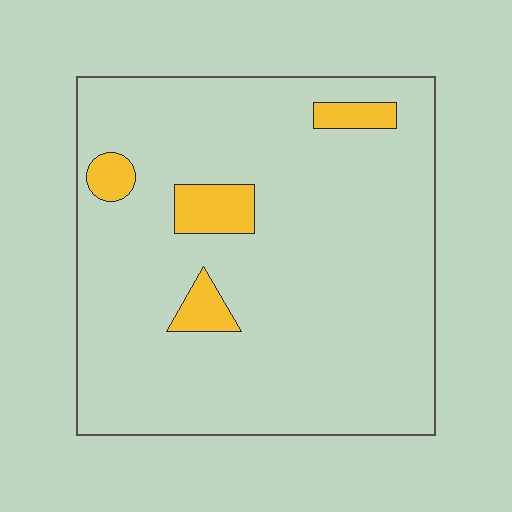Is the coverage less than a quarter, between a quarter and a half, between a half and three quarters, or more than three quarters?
Less than a quarter.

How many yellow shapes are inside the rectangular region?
4.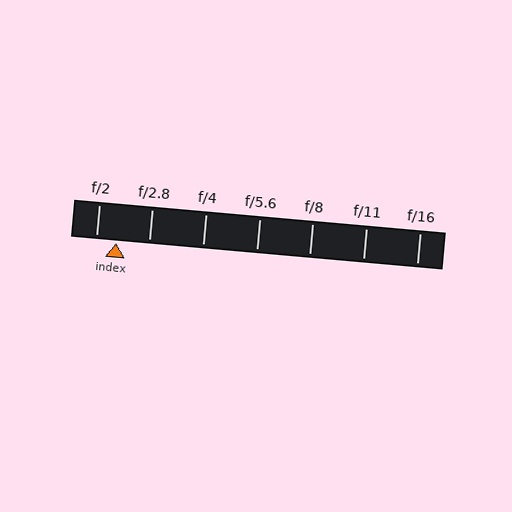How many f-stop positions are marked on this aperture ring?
There are 7 f-stop positions marked.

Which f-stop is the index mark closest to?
The index mark is closest to f/2.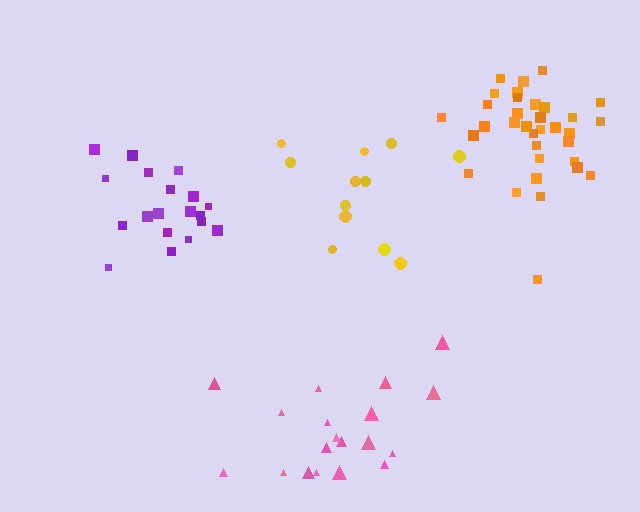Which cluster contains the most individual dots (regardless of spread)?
Orange (34).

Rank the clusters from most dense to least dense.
orange, purple, pink, yellow.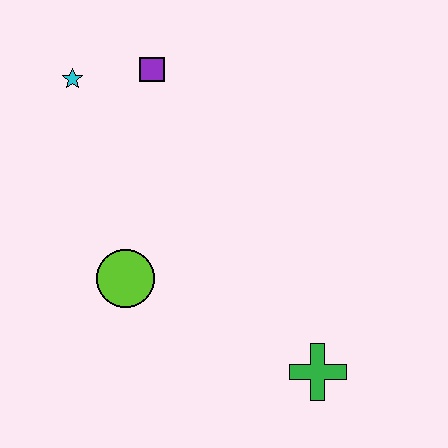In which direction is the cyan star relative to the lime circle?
The cyan star is above the lime circle.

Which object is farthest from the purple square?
The green cross is farthest from the purple square.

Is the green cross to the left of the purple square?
No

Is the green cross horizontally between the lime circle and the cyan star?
No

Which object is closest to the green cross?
The lime circle is closest to the green cross.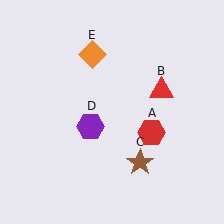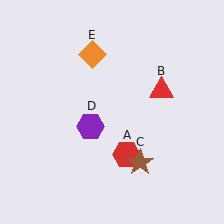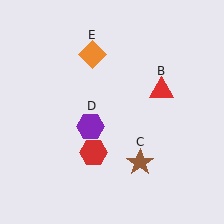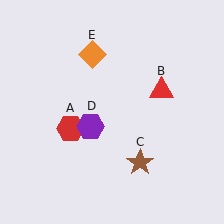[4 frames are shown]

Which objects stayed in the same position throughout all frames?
Red triangle (object B) and brown star (object C) and purple hexagon (object D) and orange diamond (object E) remained stationary.